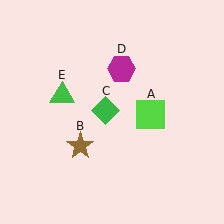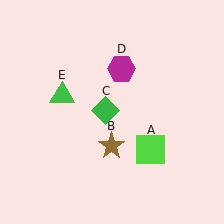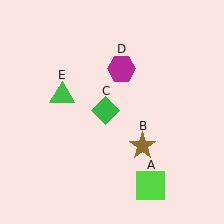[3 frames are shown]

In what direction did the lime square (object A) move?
The lime square (object A) moved down.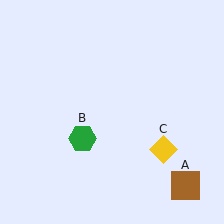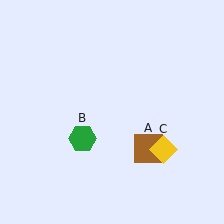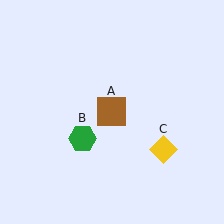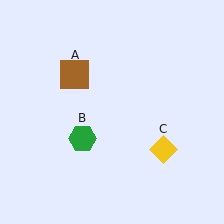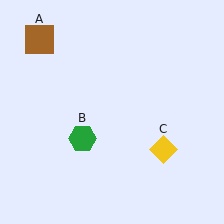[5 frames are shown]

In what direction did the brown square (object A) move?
The brown square (object A) moved up and to the left.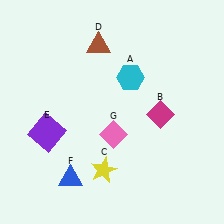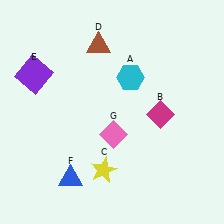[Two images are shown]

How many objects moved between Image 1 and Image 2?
1 object moved between the two images.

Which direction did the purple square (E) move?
The purple square (E) moved up.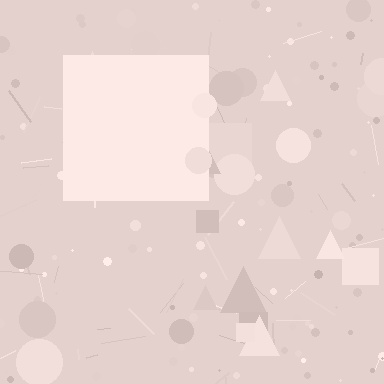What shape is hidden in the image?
A square is hidden in the image.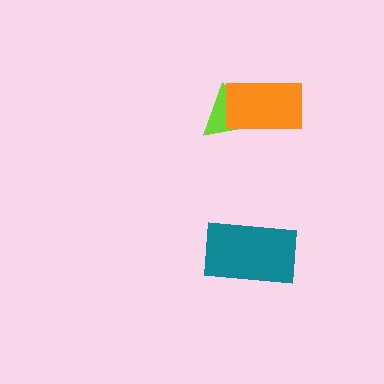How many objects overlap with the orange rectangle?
1 object overlaps with the orange rectangle.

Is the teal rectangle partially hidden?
No, no other shape covers it.